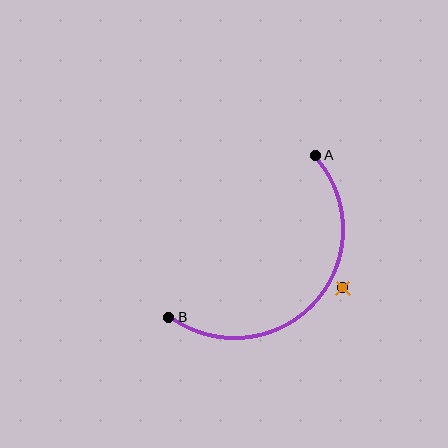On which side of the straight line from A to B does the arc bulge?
The arc bulges below and to the right of the straight line connecting A and B.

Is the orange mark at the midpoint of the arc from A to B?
No — the orange mark does not lie on the arc at all. It sits slightly outside the curve.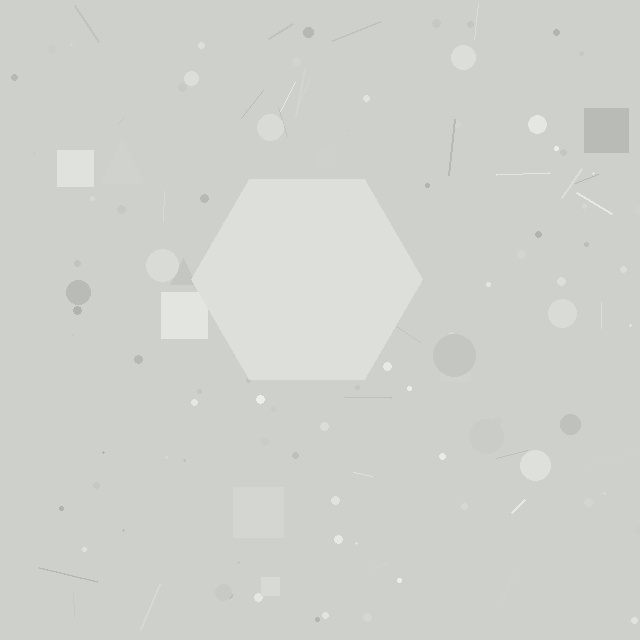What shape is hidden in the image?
A hexagon is hidden in the image.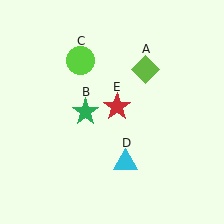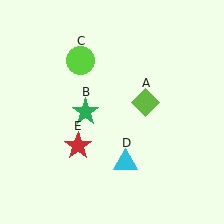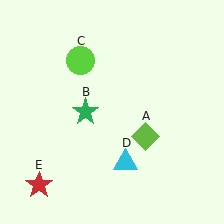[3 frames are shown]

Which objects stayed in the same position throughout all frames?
Green star (object B) and lime circle (object C) and cyan triangle (object D) remained stationary.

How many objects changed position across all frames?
2 objects changed position: lime diamond (object A), red star (object E).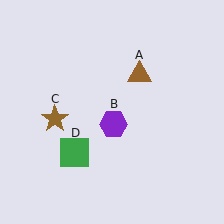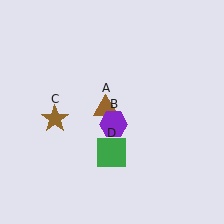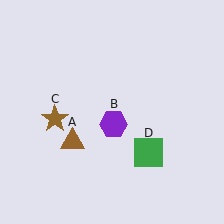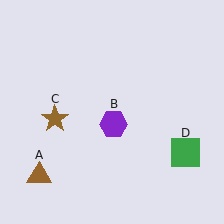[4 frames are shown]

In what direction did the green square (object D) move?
The green square (object D) moved right.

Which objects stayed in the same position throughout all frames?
Purple hexagon (object B) and brown star (object C) remained stationary.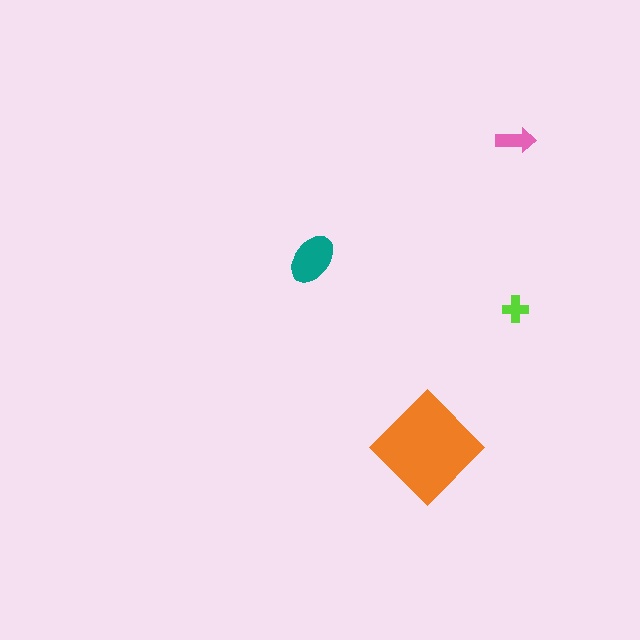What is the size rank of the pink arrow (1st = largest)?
3rd.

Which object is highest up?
The pink arrow is topmost.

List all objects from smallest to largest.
The lime cross, the pink arrow, the teal ellipse, the orange diamond.